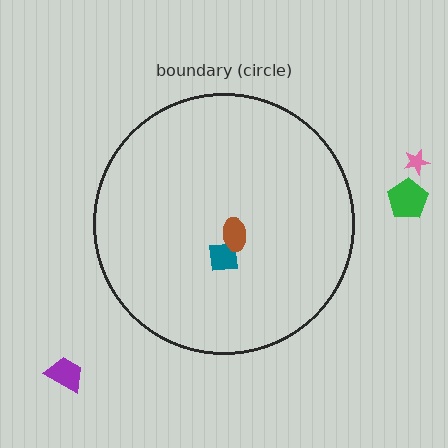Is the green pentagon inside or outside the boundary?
Outside.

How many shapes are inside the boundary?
2 inside, 3 outside.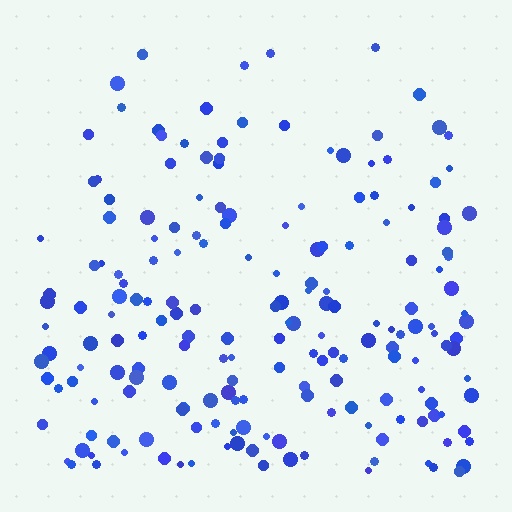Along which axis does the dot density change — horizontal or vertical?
Vertical.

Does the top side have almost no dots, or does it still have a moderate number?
Still a moderate number, just noticeably fewer than the bottom.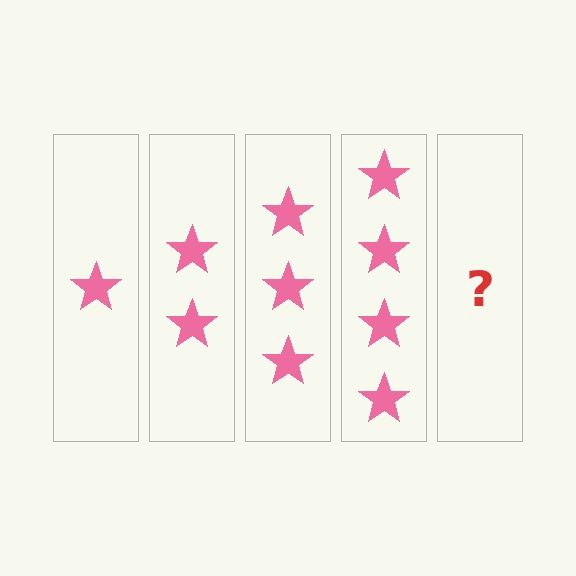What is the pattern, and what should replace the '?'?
The pattern is that each step adds one more star. The '?' should be 5 stars.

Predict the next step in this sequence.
The next step is 5 stars.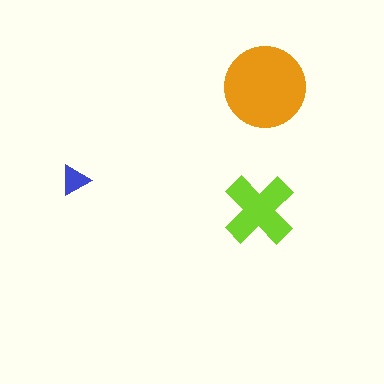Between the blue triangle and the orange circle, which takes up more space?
The orange circle.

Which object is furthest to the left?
The blue triangle is leftmost.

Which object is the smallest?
The blue triangle.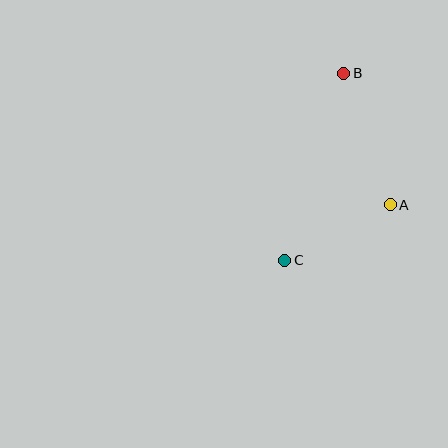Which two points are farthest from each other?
Points B and C are farthest from each other.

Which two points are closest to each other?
Points A and C are closest to each other.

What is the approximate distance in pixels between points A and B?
The distance between A and B is approximately 139 pixels.